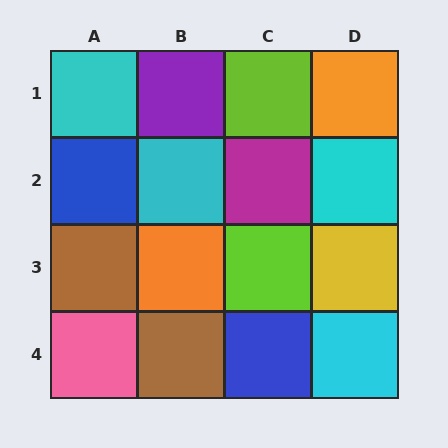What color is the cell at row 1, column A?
Cyan.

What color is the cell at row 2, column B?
Cyan.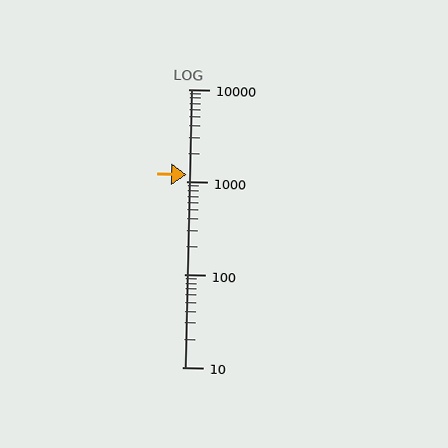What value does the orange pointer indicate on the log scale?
The pointer indicates approximately 1200.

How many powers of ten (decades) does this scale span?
The scale spans 3 decades, from 10 to 10000.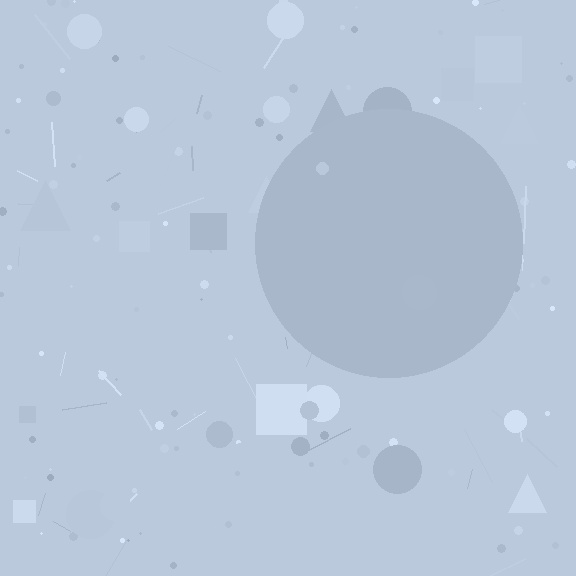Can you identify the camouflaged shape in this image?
The camouflaged shape is a circle.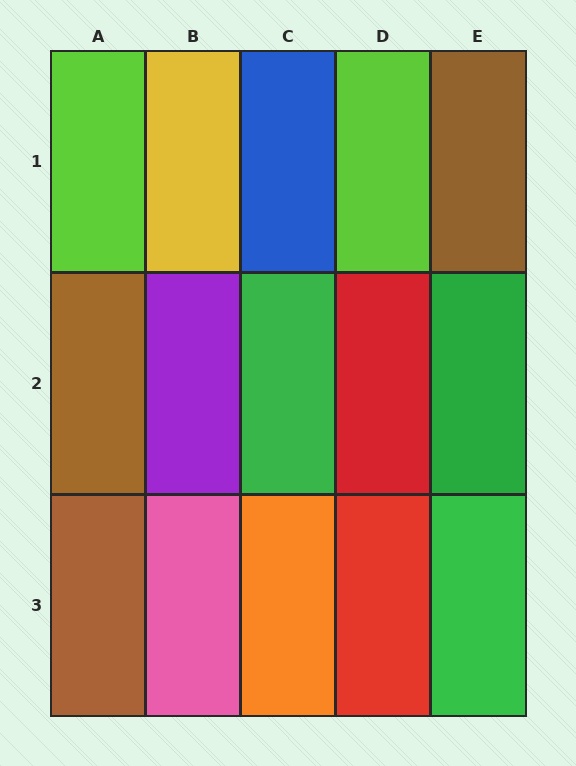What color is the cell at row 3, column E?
Green.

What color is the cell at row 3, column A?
Brown.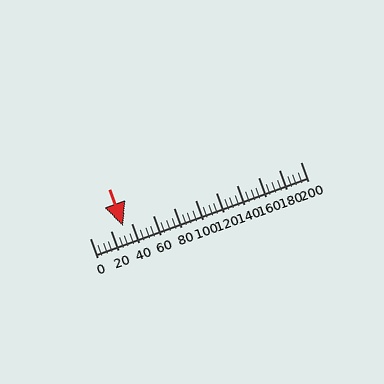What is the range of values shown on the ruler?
The ruler shows values from 0 to 200.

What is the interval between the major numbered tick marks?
The major tick marks are spaced 20 units apart.